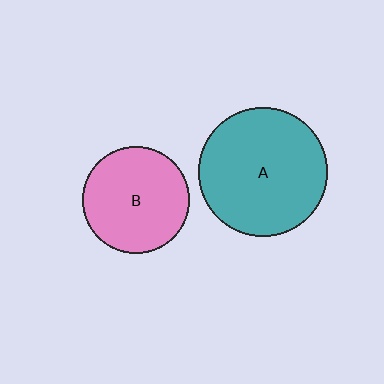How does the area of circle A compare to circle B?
Approximately 1.4 times.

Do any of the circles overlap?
No, none of the circles overlap.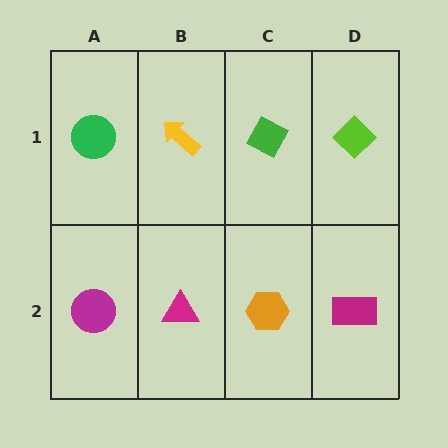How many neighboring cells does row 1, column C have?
3.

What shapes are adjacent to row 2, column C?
A green diamond (row 1, column C), a magenta triangle (row 2, column B), a magenta rectangle (row 2, column D).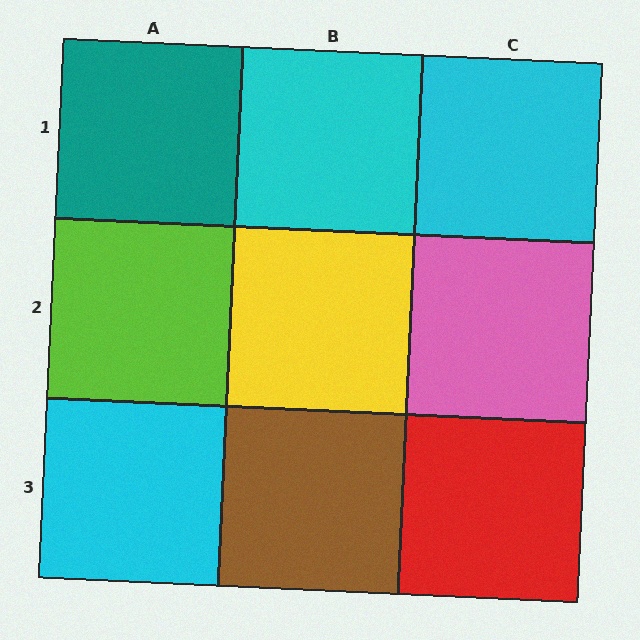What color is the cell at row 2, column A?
Lime.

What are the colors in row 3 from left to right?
Cyan, brown, red.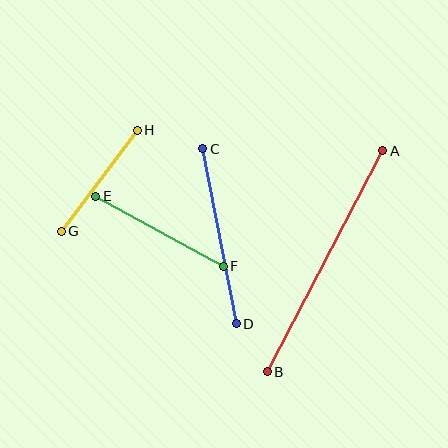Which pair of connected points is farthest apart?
Points A and B are farthest apart.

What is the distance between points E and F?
The distance is approximately 145 pixels.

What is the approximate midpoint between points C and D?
The midpoint is at approximately (220, 236) pixels.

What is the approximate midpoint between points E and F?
The midpoint is at approximately (159, 231) pixels.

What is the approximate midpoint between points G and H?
The midpoint is at approximately (99, 181) pixels.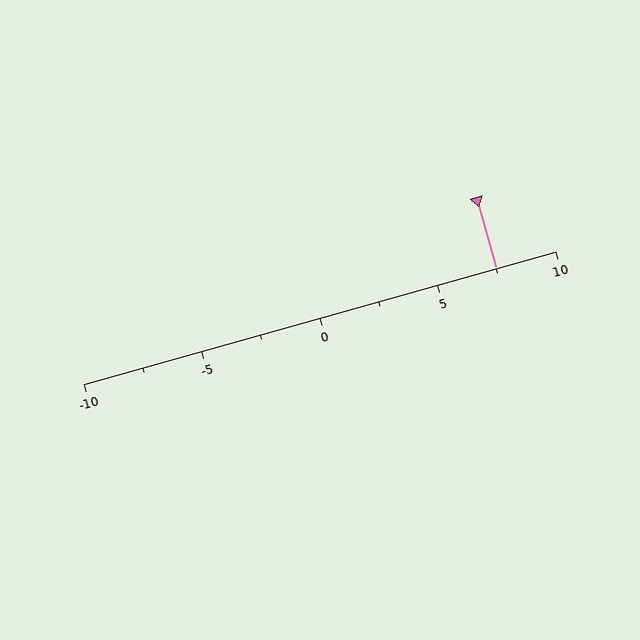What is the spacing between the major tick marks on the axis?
The major ticks are spaced 5 apart.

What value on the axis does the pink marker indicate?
The marker indicates approximately 7.5.